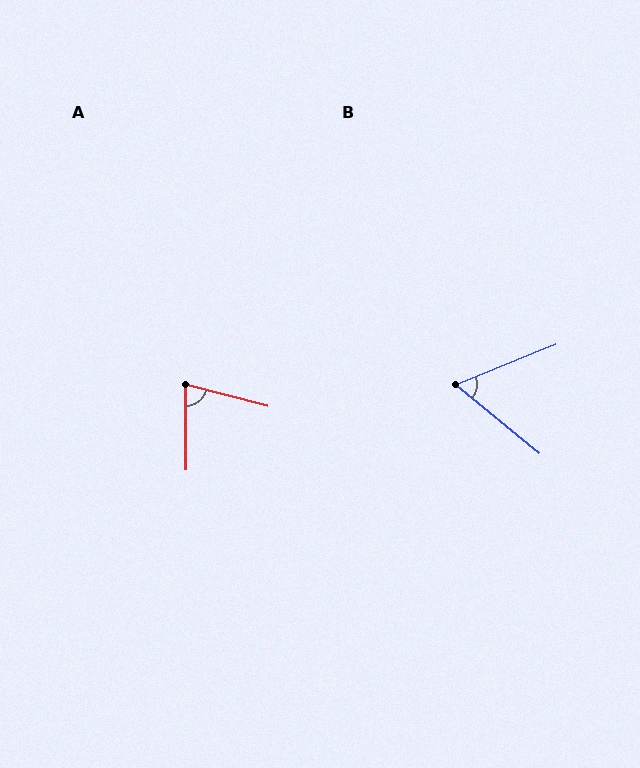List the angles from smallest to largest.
B (62°), A (75°).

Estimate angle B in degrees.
Approximately 62 degrees.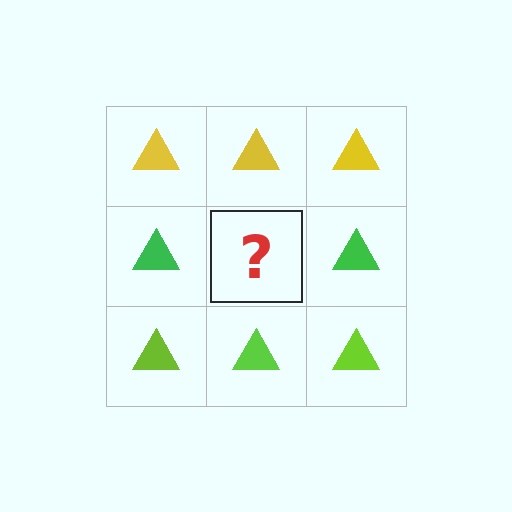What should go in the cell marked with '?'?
The missing cell should contain a green triangle.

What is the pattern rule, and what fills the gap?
The rule is that each row has a consistent color. The gap should be filled with a green triangle.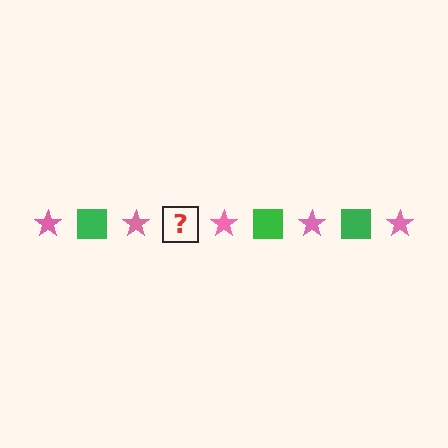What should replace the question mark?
The question mark should be replaced with a green square.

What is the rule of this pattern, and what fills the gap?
The rule is that the pattern alternates between pink star and green square. The gap should be filled with a green square.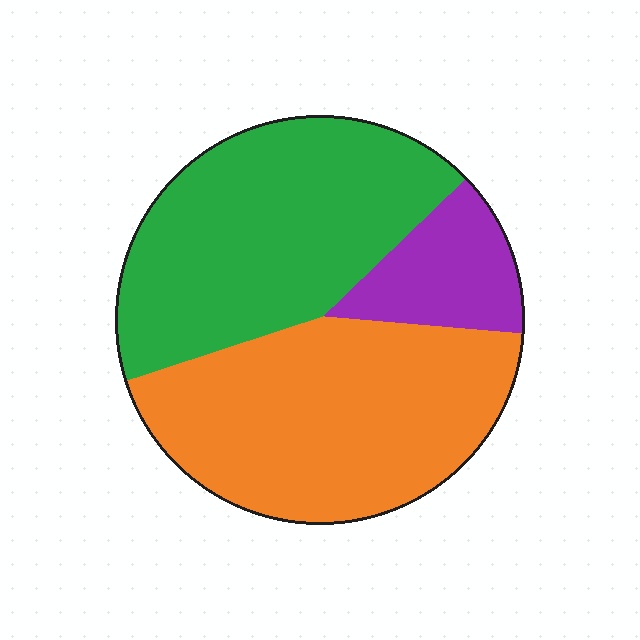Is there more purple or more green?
Green.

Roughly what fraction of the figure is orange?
Orange takes up between a third and a half of the figure.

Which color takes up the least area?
Purple, at roughly 15%.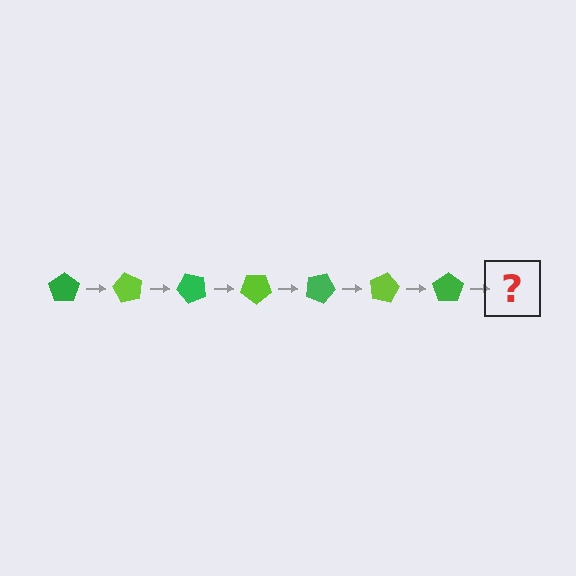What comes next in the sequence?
The next element should be a lime pentagon, rotated 420 degrees from the start.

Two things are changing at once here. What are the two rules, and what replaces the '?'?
The two rules are that it rotates 60 degrees each step and the color cycles through green and lime. The '?' should be a lime pentagon, rotated 420 degrees from the start.